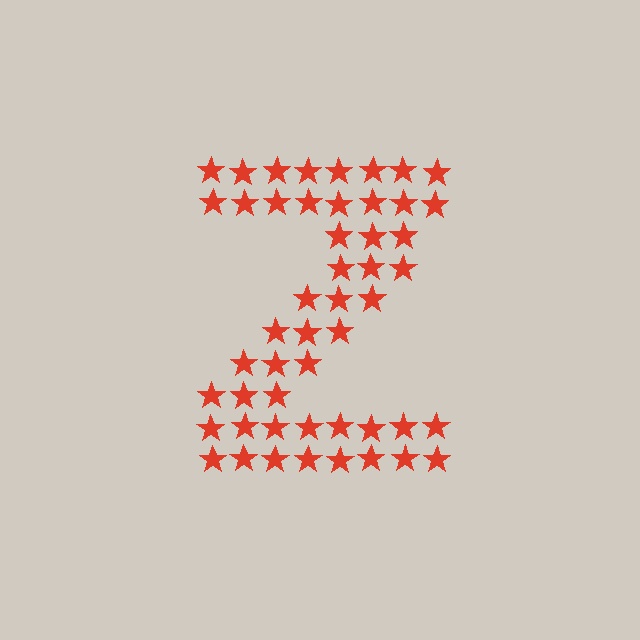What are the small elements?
The small elements are stars.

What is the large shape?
The large shape is the letter Z.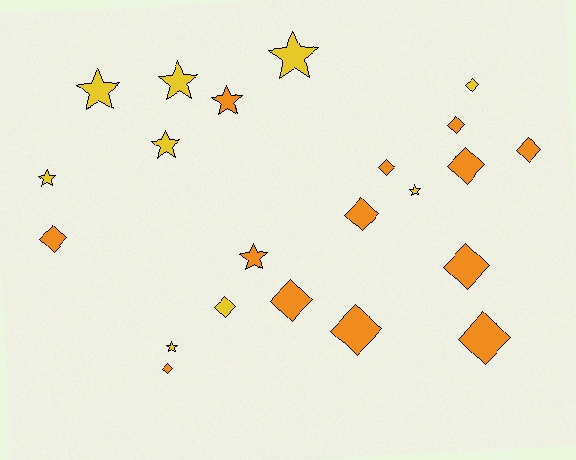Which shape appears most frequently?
Diamond, with 13 objects.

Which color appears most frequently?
Orange, with 13 objects.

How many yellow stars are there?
There are 7 yellow stars.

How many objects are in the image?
There are 22 objects.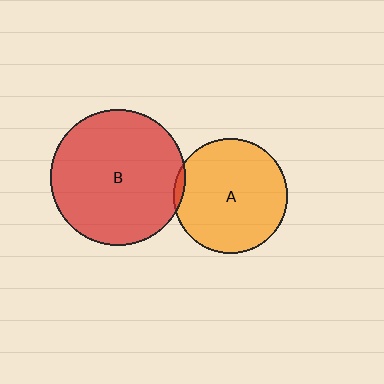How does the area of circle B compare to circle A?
Approximately 1.4 times.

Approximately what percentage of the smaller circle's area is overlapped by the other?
Approximately 5%.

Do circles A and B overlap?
Yes.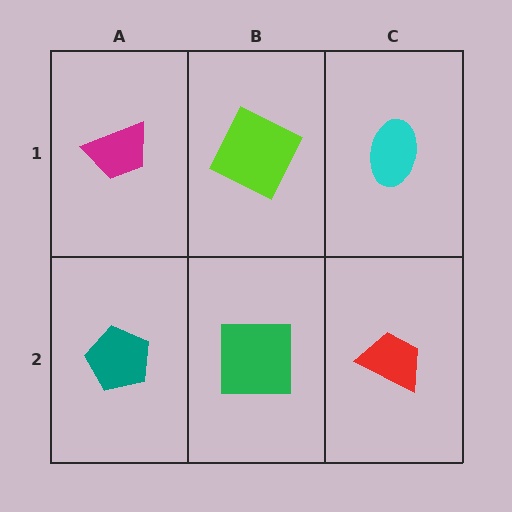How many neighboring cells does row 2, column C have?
2.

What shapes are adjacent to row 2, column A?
A magenta trapezoid (row 1, column A), a green square (row 2, column B).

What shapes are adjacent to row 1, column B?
A green square (row 2, column B), a magenta trapezoid (row 1, column A), a cyan ellipse (row 1, column C).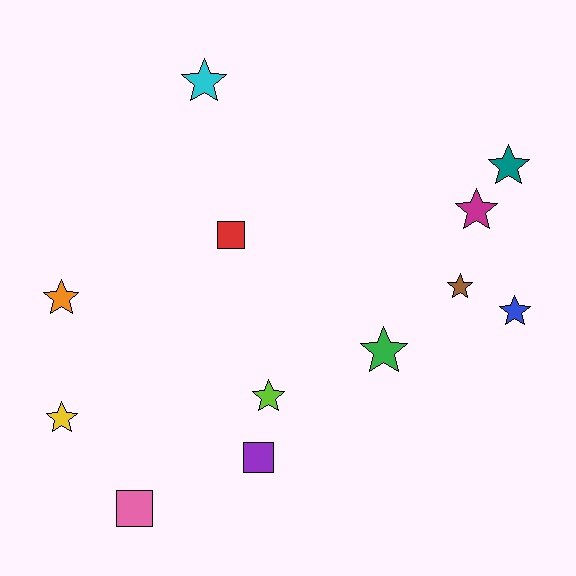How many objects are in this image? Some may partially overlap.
There are 12 objects.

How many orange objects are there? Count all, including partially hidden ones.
There is 1 orange object.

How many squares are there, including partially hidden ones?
There are 3 squares.